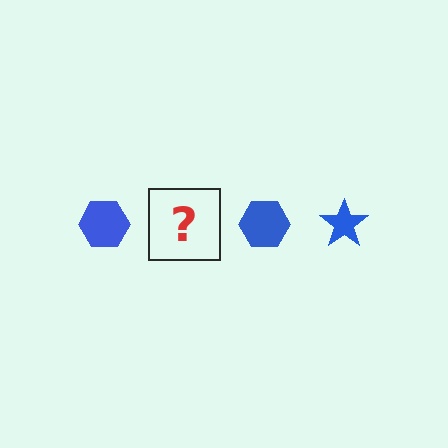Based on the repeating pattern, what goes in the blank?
The blank should be a blue star.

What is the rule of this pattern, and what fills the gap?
The rule is that the pattern cycles through hexagon, star shapes in blue. The gap should be filled with a blue star.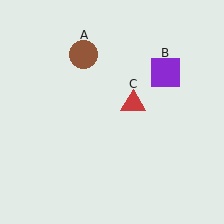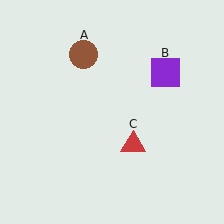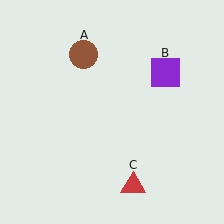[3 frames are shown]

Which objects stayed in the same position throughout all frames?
Brown circle (object A) and purple square (object B) remained stationary.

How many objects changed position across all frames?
1 object changed position: red triangle (object C).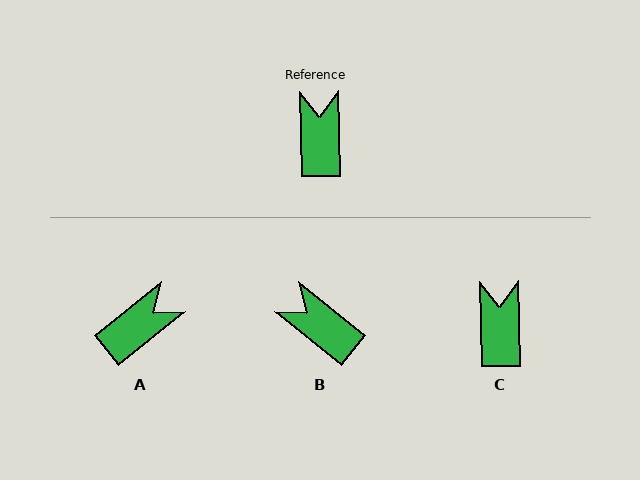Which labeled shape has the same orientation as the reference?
C.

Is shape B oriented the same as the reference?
No, it is off by about 50 degrees.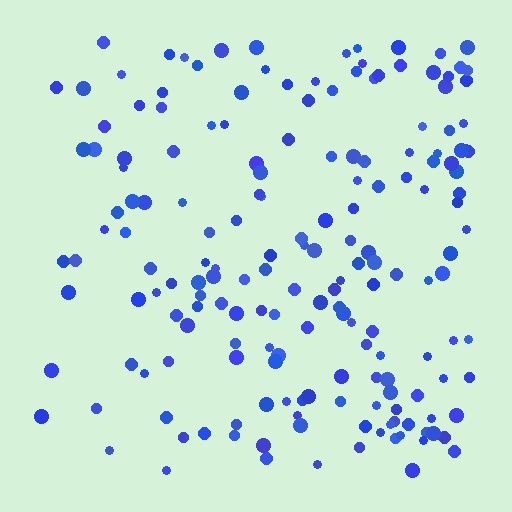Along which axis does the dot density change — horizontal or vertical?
Horizontal.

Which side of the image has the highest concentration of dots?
The right.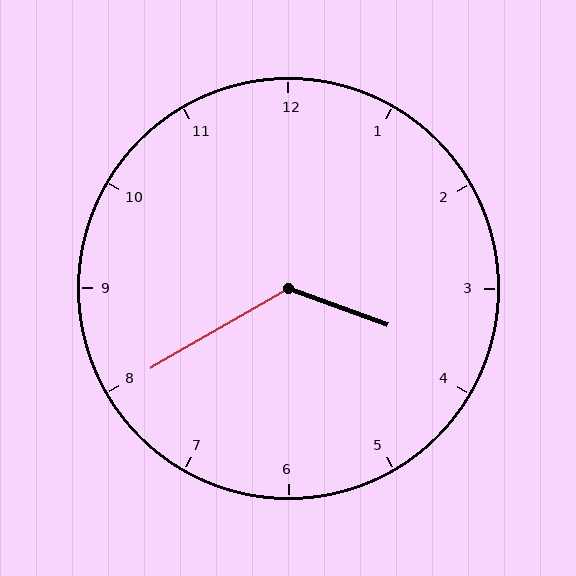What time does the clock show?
3:40.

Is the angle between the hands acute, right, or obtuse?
It is obtuse.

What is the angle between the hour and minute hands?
Approximately 130 degrees.